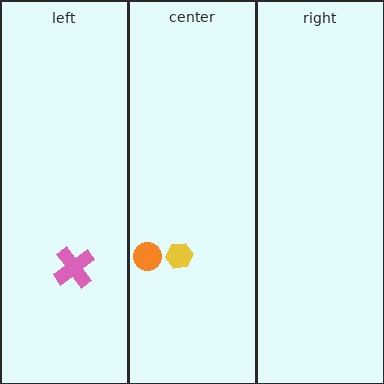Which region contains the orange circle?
The center region.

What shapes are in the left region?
The pink cross.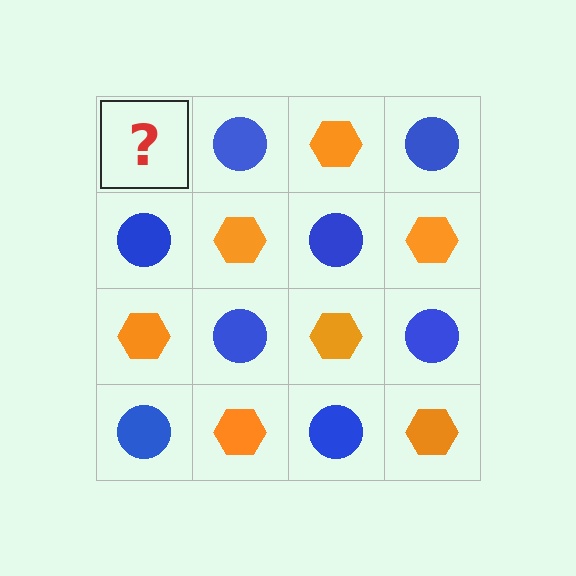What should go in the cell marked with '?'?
The missing cell should contain an orange hexagon.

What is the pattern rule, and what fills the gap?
The rule is that it alternates orange hexagon and blue circle in a checkerboard pattern. The gap should be filled with an orange hexagon.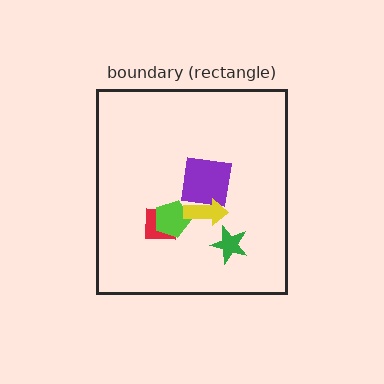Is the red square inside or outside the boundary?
Inside.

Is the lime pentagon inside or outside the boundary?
Inside.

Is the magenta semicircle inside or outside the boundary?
Inside.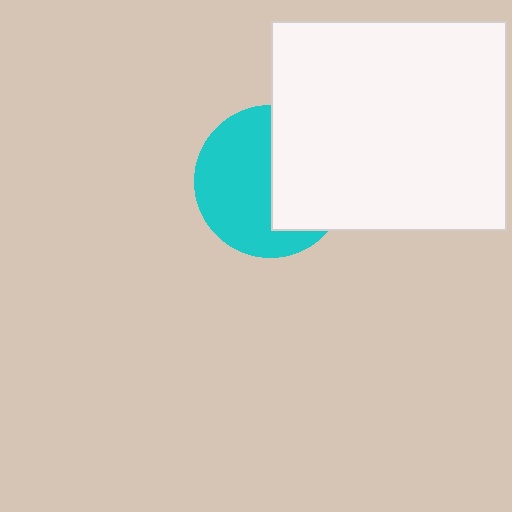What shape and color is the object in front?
The object in front is a white rectangle.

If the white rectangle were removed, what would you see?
You would see the complete cyan circle.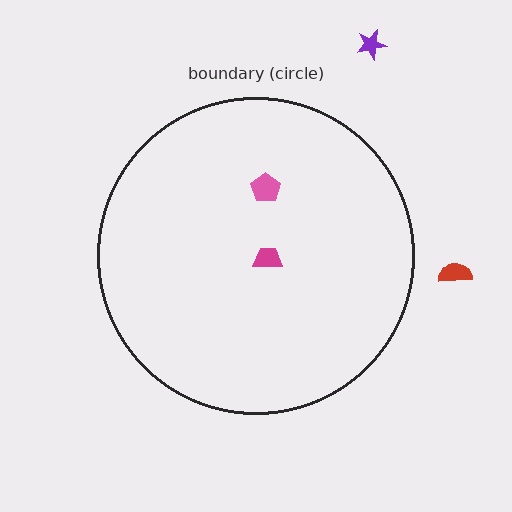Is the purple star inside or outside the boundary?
Outside.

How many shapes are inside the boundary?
2 inside, 2 outside.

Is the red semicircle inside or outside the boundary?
Outside.